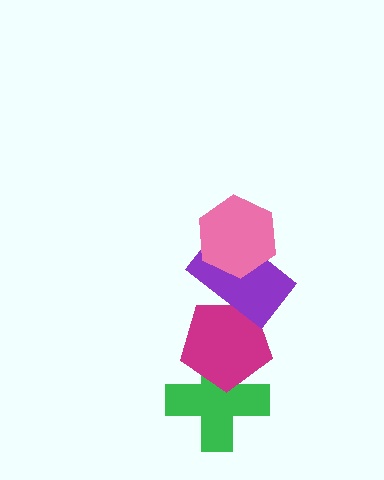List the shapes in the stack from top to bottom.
From top to bottom: the pink hexagon, the purple rectangle, the magenta pentagon, the green cross.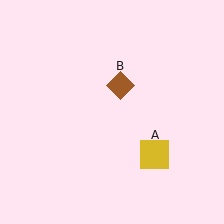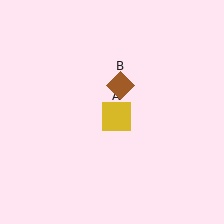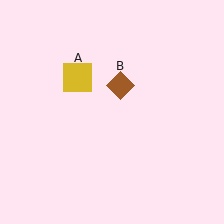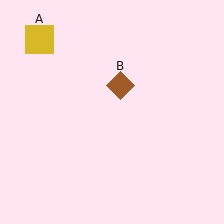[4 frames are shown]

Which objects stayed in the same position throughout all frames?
Brown diamond (object B) remained stationary.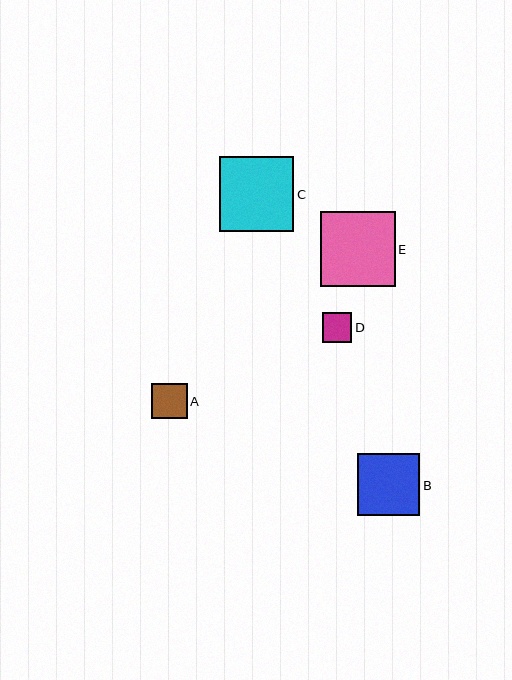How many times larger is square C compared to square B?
Square C is approximately 1.2 times the size of square B.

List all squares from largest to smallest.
From largest to smallest: E, C, B, A, D.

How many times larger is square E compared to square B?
Square E is approximately 1.2 times the size of square B.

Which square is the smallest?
Square D is the smallest with a size of approximately 29 pixels.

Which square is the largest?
Square E is the largest with a size of approximately 75 pixels.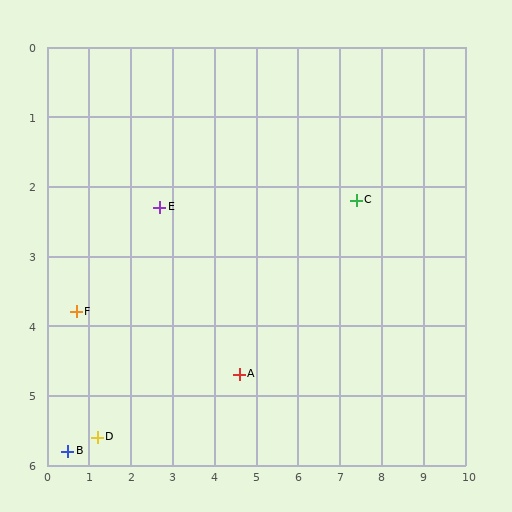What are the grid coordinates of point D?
Point D is at approximately (1.2, 5.6).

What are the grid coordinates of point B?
Point B is at approximately (0.5, 5.8).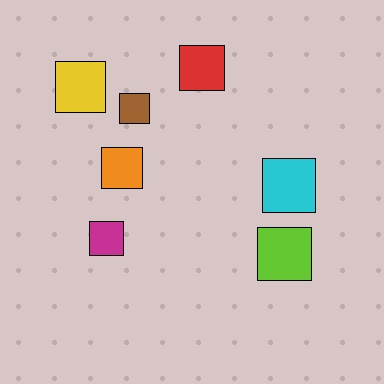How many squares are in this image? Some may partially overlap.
There are 7 squares.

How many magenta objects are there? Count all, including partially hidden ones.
There is 1 magenta object.